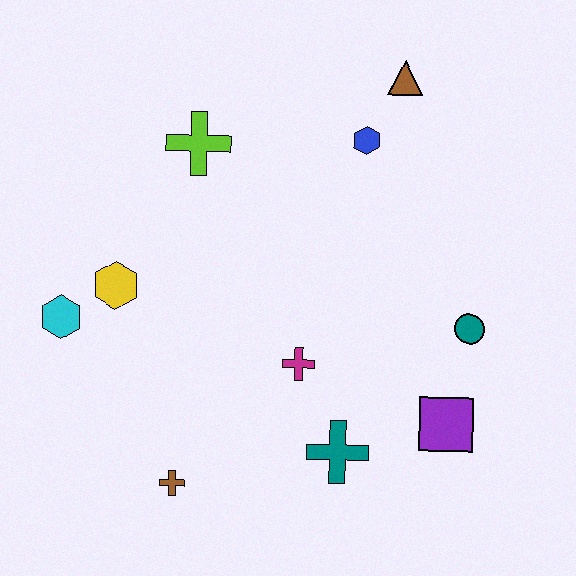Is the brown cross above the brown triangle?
No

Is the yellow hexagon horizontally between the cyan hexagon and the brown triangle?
Yes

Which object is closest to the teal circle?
The purple square is closest to the teal circle.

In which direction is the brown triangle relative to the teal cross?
The brown triangle is above the teal cross.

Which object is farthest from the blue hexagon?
The brown cross is farthest from the blue hexagon.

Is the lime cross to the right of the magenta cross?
No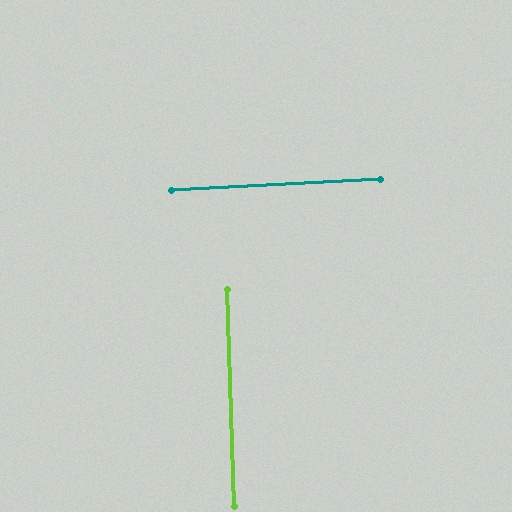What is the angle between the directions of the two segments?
Approximately 89 degrees.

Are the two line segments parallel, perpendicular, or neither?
Perpendicular — they meet at approximately 89°.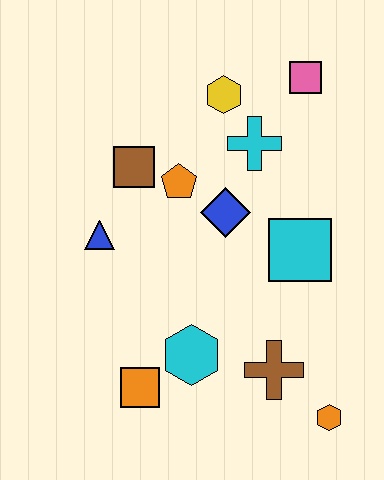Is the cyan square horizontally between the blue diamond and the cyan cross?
No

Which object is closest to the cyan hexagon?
The orange square is closest to the cyan hexagon.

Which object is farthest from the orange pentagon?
The orange hexagon is farthest from the orange pentagon.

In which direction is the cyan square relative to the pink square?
The cyan square is below the pink square.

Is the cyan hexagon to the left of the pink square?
Yes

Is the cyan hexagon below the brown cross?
No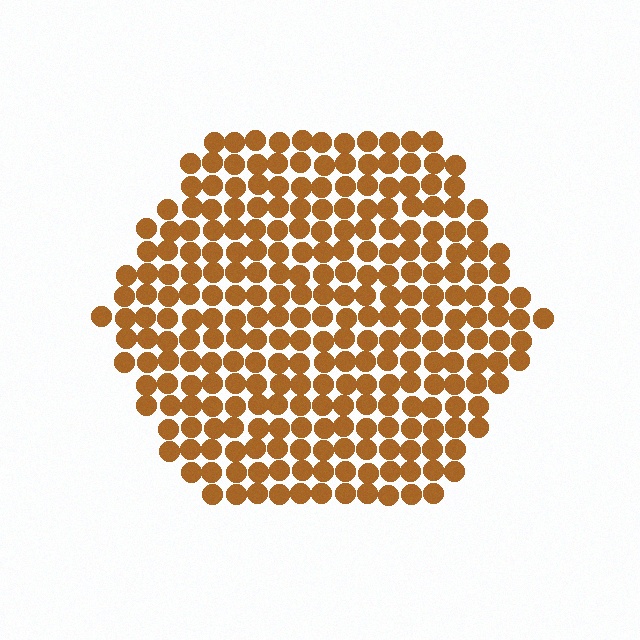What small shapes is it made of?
It is made of small circles.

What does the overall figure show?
The overall figure shows a hexagon.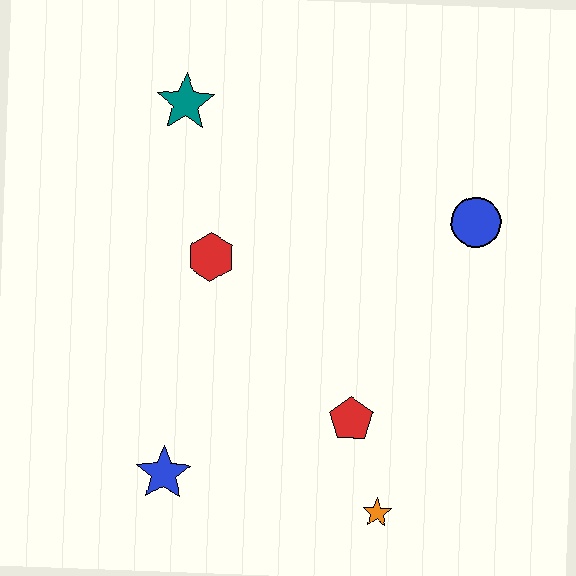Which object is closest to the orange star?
The red pentagon is closest to the orange star.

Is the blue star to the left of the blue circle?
Yes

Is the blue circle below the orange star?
No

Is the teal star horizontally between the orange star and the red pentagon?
No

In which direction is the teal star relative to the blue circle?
The teal star is to the left of the blue circle.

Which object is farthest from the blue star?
The blue circle is farthest from the blue star.